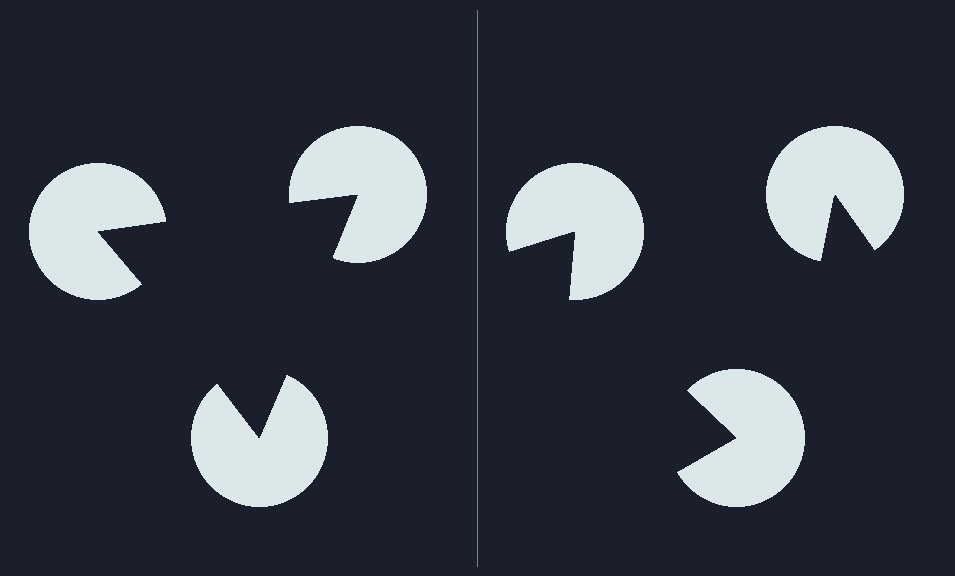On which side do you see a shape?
An illusory triangle appears on the left side. On the right side the wedge cuts are rotated, so no coherent shape forms.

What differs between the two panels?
The pac-man discs are positioned identically on both sides; only the wedge orientations differ. On the left they align to a triangle; on the right they are misaligned.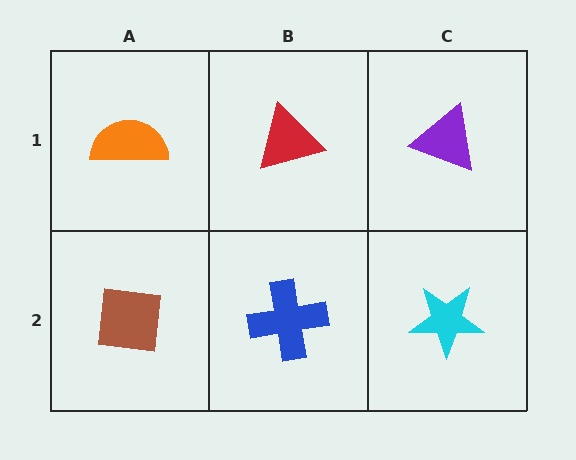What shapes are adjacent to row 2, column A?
An orange semicircle (row 1, column A), a blue cross (row 2, column B).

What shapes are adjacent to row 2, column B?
A red triangle (row 1, column B), a brown square (row 2, column A), a cyan star (row 2, column C).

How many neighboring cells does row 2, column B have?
3.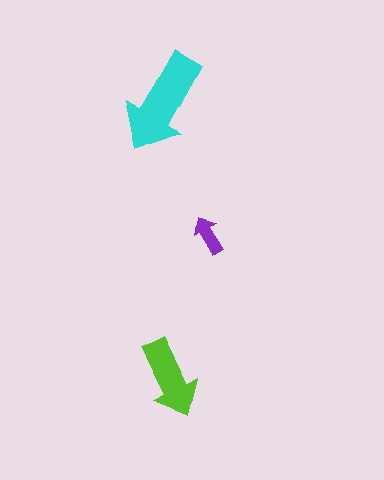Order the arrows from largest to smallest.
the cyan one, the lime one, the purple one.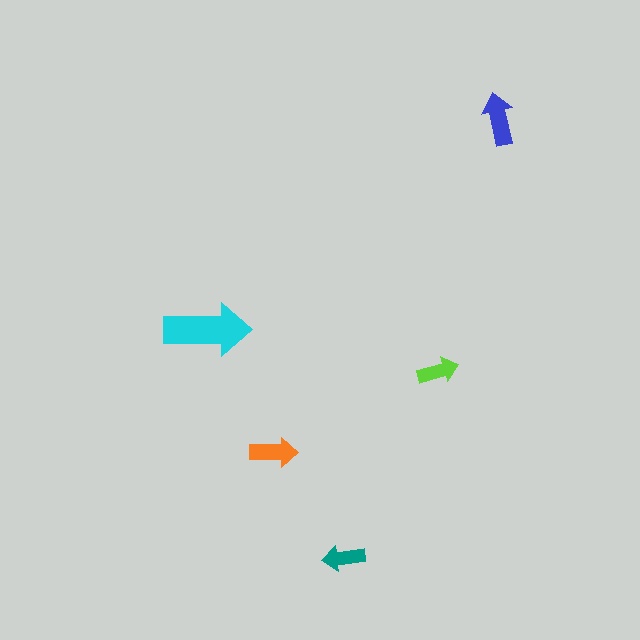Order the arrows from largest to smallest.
the cyan one, the blue one, the orange one, the teal one, the lime one.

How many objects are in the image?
There are 5 objects in the image.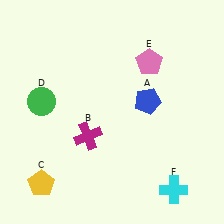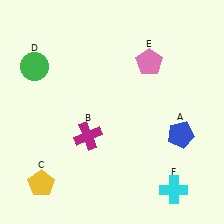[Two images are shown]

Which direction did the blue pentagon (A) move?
The blue pentagon (A) moved down.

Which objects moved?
The objects that moved are: the blue pentagon (A), the green circle (D).